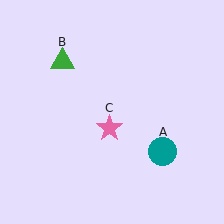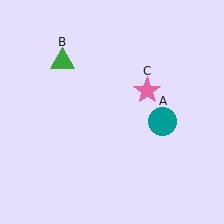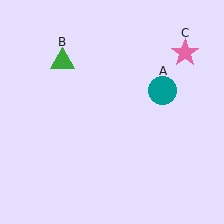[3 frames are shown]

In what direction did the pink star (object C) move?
The pink star (object C) moved up and to the right.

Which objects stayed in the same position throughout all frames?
Green triangle (object B) remained stationary.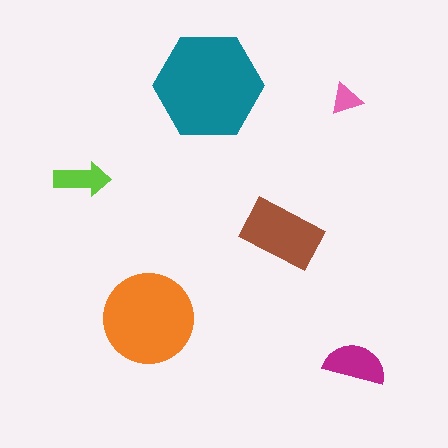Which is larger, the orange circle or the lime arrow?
The orange circle.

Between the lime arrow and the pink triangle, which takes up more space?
The lime arrow.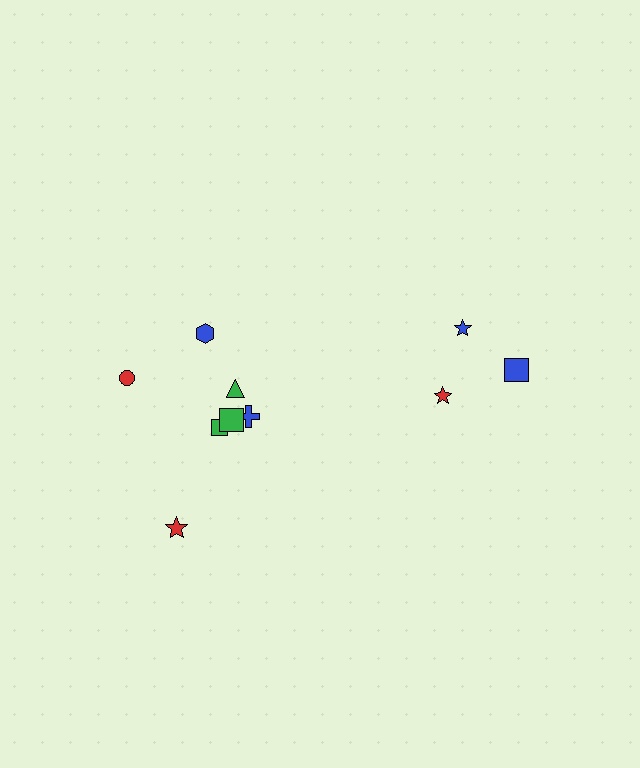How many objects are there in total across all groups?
There are 11 objects.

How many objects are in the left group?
There are 8 objects.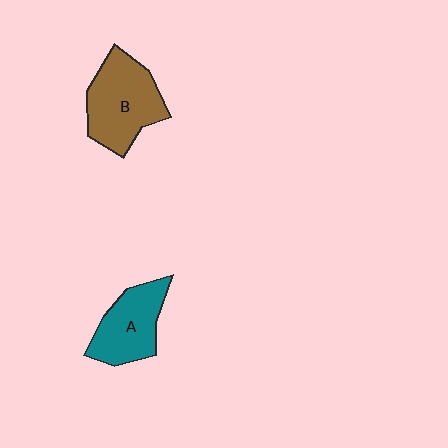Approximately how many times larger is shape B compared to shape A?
Approximately 1.3 times.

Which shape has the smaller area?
Shape A (teal).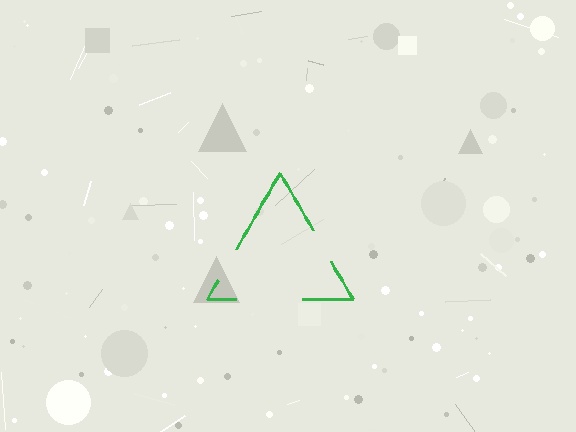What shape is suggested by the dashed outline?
The dashed outline suggests a triangle.